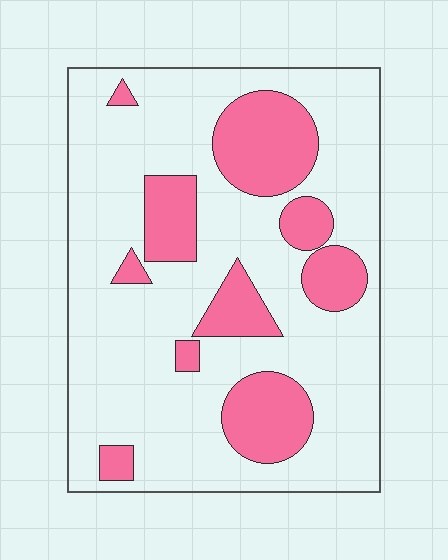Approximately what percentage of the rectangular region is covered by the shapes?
Approximately 25%.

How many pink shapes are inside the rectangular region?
10.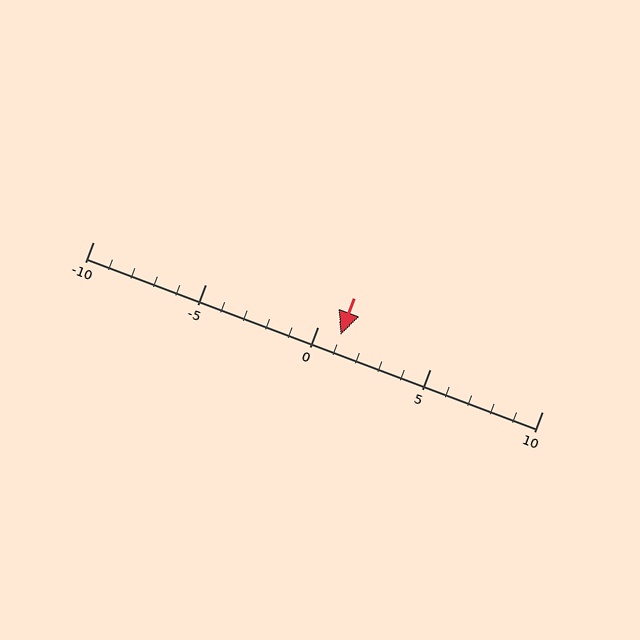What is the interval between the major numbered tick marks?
The major tick marks are spaced 5 units apart.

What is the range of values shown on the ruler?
The ruler shows values from -10 to 10.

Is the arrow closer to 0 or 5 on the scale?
The arrow is closer to 0.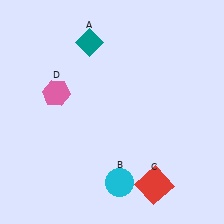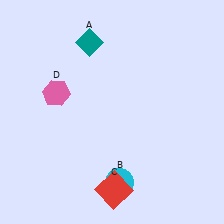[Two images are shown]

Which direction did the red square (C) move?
The red square (C) moved left.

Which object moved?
The red square (C) moved left.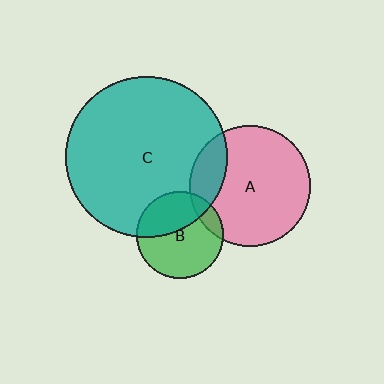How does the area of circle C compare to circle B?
Approximately 3.4 times.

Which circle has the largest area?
Circle C (teal).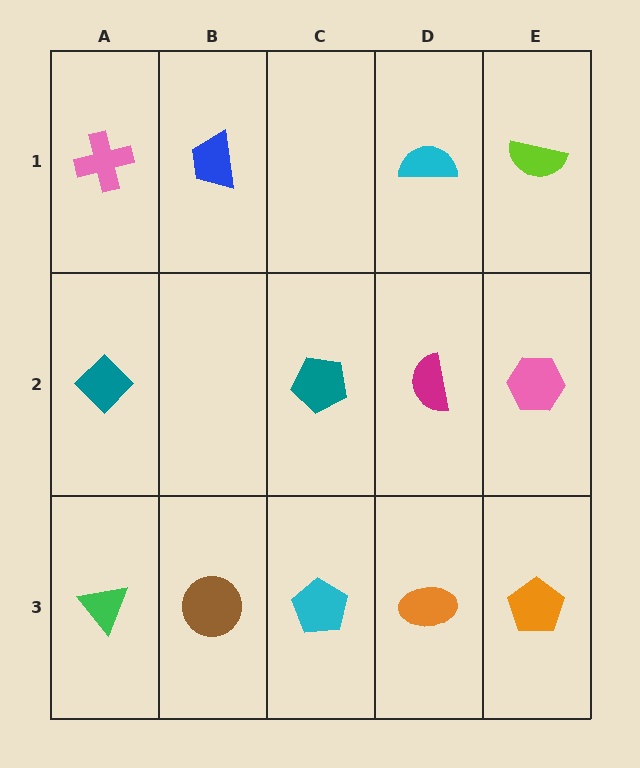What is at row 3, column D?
An orange ellipse.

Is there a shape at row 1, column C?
No, that cell is empty.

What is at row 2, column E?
A pink hexagon.